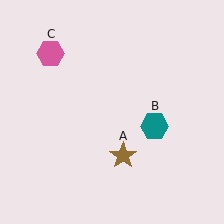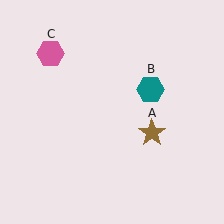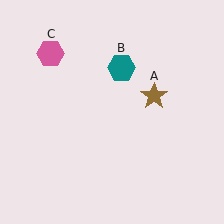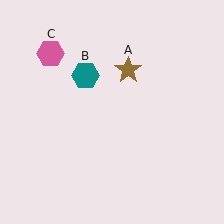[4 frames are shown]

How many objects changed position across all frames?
2 objects changed position: brown star (object A), teal hexagon (object B).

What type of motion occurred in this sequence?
The brown star (object A), teal hexagon (object B) rotated counterclockwise around the center of the scene.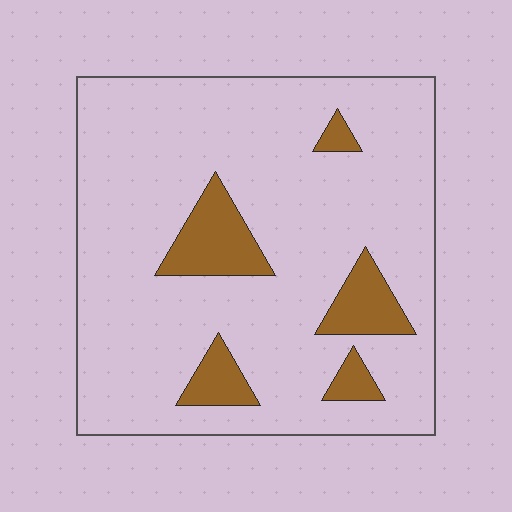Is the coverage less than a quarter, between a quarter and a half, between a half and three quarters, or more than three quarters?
Less than a quarter.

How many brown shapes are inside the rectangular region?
5.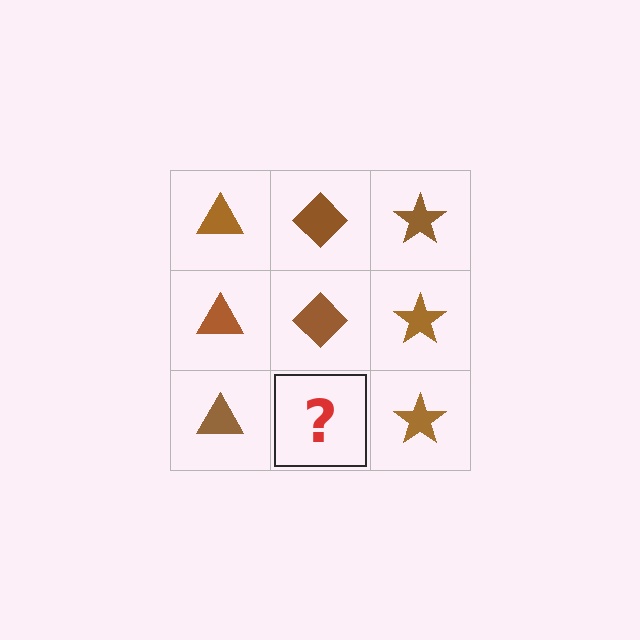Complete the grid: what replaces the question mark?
The question mark should be replaced with a brown diamond.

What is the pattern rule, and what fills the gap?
The rule is that each column has a consistent shape. The gap should be filled with a brown diamond.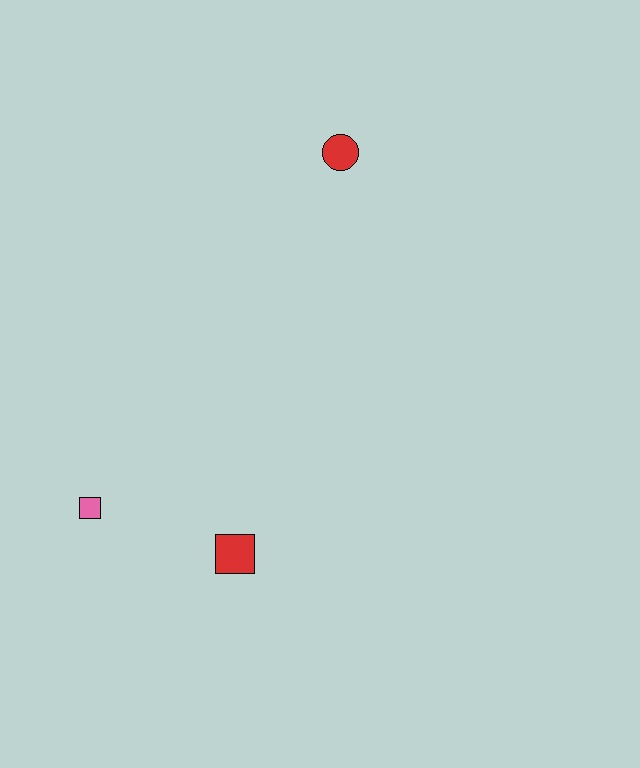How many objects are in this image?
There are 3 objects.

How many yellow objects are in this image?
There are no yellow objects.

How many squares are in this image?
There are 2 squares.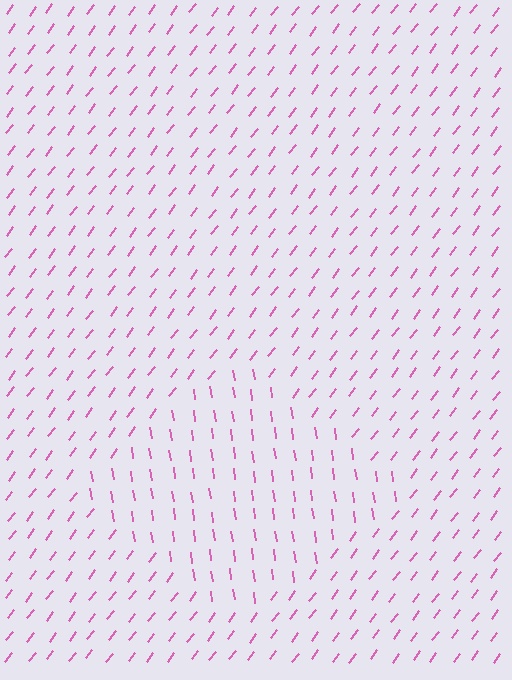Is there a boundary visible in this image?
Yes, there is a texture boundary formed by a change in line orientation.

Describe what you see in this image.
The image is filled with small pink line segments. A diamond region in the image has lines oriented differently from the surrounding lines, creating a visible texture boundary.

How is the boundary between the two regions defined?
The boundary is defined purely by a change in line orientation (approximately 45 degrees difference). All lines are the same color and thickness.